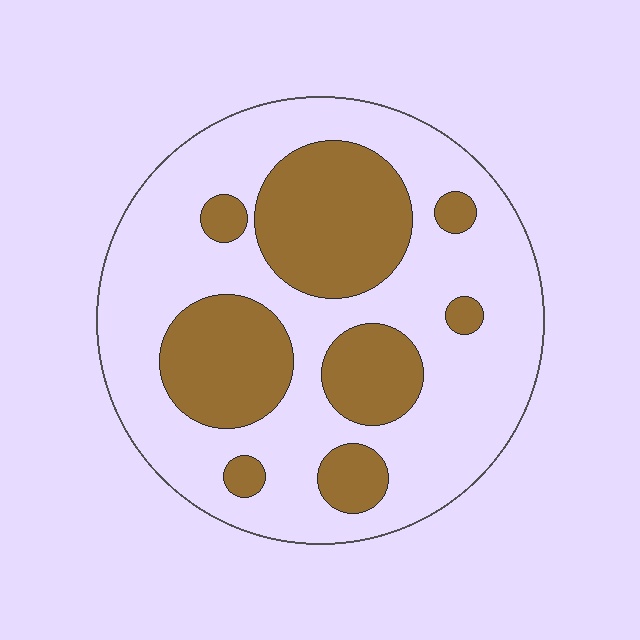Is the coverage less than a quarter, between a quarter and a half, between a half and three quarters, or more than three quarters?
Between a quarter and a half.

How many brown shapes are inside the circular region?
8.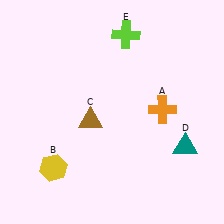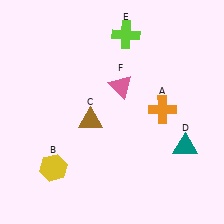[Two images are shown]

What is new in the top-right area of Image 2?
A pink triangle (F) was added in the top-right area of Image 2.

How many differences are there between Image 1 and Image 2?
There is 1 difference between the two images.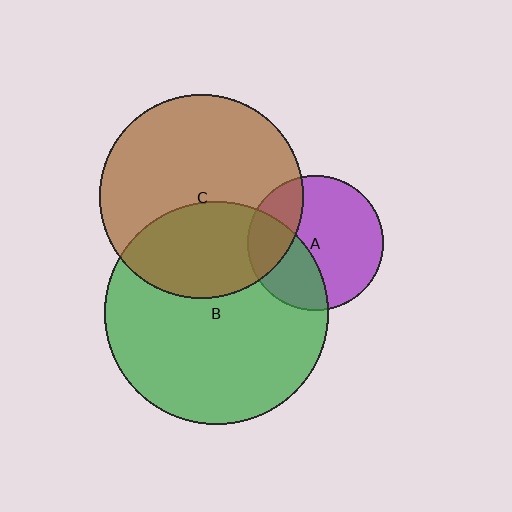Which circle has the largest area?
Circle B (green).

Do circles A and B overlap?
Yes.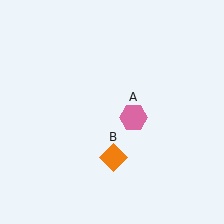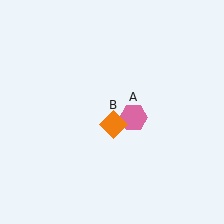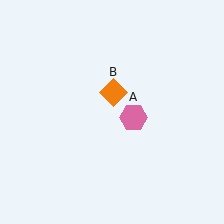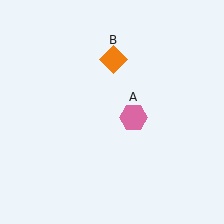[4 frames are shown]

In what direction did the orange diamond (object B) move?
The orange diamond (object B) moved up.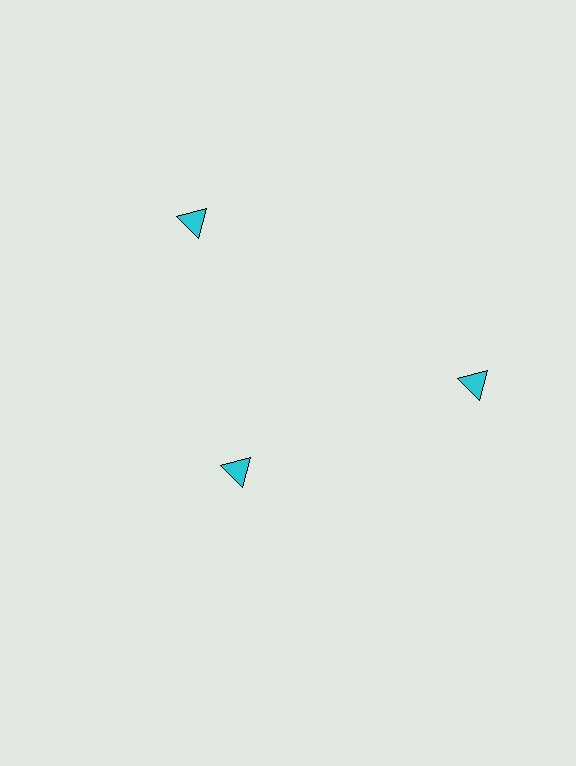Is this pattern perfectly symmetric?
No. The 3 cyan triangles are arranged in a ring, but one element near the 7 o'clock position is pulled inward toward the center, breaking the 3-fold rotational symmetry.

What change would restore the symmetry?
The symmetry would be restored by moving it outward, back onto the ring so that all 3 triangles sit at equal angles and equal distance from the center.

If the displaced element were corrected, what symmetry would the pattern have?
It would have 3-fold rotational symmetry — the pattern would map onto itself every 120 degrees.